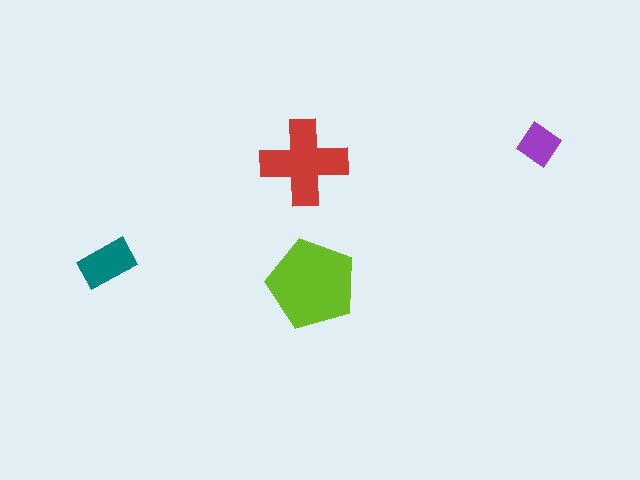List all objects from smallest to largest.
The purple diamond, the teal rectangle, the red cross, the lime pentagon.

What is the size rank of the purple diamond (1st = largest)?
4th.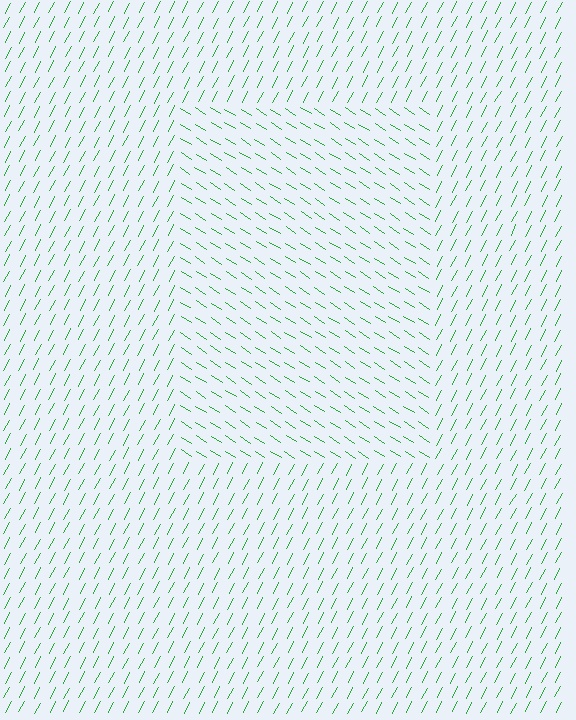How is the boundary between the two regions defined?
The boundary is defined purely by a change in line orientation (approximately 85 degrees difference). All lines are the same color and thickness.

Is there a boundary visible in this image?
Yes, there is a texture boundary formed by a change in line orientation.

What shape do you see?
I see a rectangle.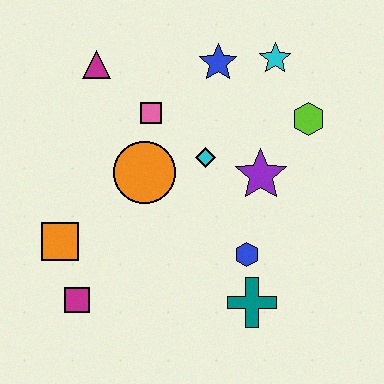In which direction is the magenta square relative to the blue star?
The magenta square is below the blue star.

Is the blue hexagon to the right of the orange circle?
Yes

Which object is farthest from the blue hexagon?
The magenta triangle is farthest from the blue hexagon.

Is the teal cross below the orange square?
Yes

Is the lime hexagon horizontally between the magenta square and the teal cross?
No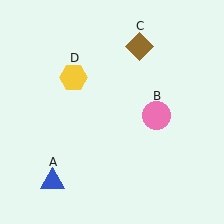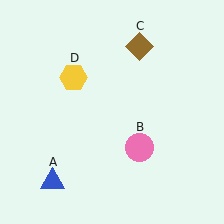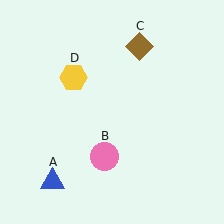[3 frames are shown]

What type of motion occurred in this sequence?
The pink circle (object B) rotated clockwise around the center of the scene.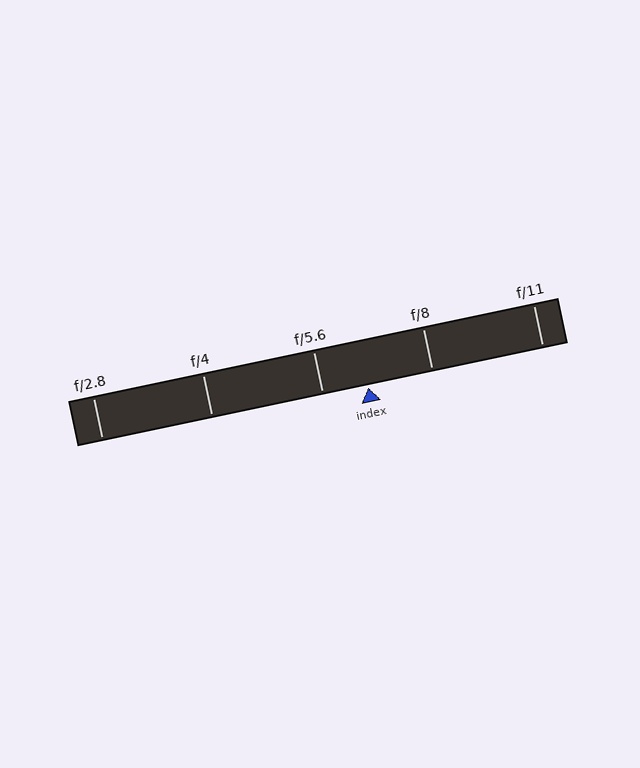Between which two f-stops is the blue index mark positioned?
The index mark is between f/5.6 and f/8.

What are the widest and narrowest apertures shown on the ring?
The widest aperture shown is f/2.8 and the narrowest is f/11.